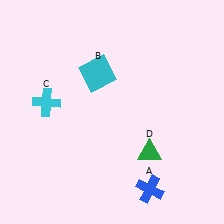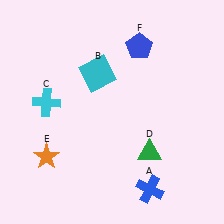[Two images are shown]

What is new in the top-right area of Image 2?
A blue pentagon (F) was added in the top-right area of Image 2.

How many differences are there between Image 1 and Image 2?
There are 2 differences between the two images.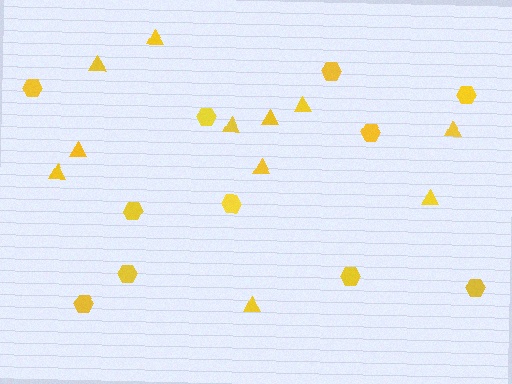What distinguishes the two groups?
There are 2 groups: one group of triangles (11) and one group of hexagons (11).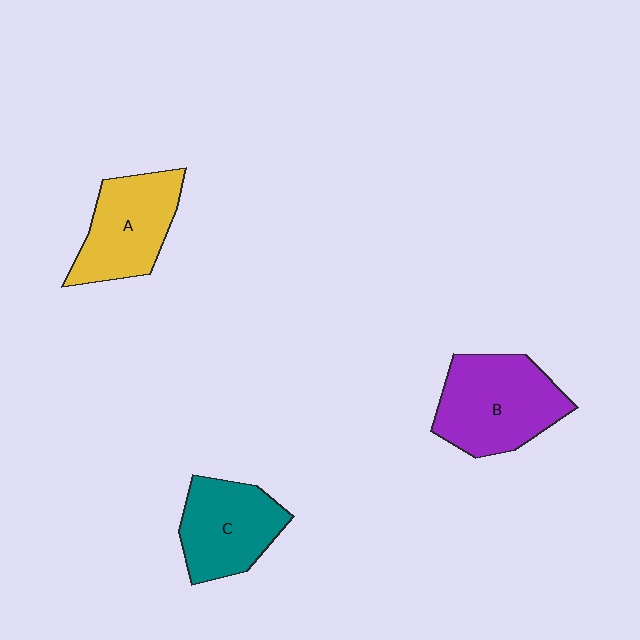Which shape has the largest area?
Shape B (purple).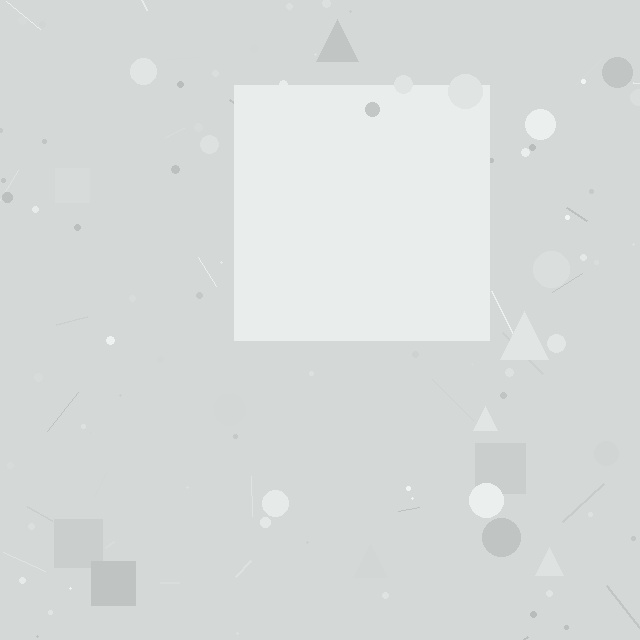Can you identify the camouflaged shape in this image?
The camouflaged shape is a square.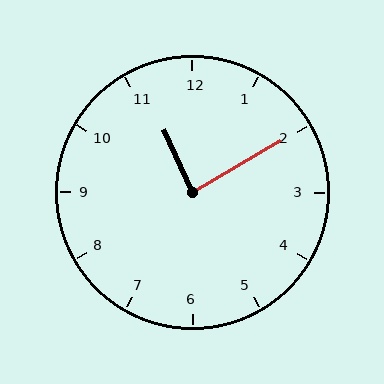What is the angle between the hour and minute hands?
Approximately 85 degrees.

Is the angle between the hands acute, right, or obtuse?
It is right.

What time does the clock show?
11:10.